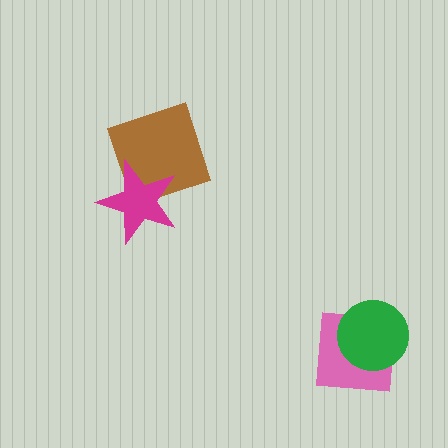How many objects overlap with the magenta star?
1 object overlaps with the magenta star.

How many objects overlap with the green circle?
1 object overlaps with the green circle.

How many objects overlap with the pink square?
1 object overlaps with the pink square.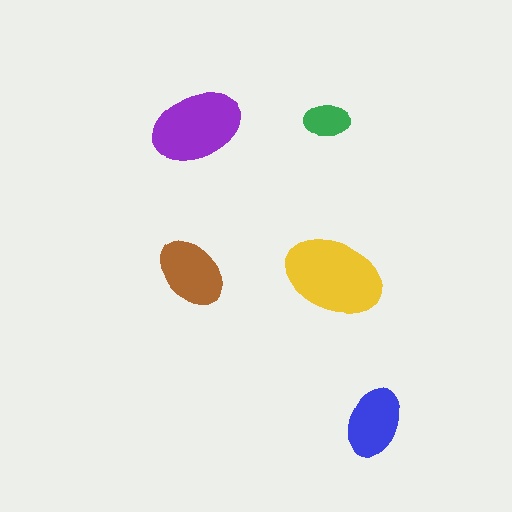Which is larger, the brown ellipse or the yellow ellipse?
The yellow one.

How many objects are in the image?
There are 5 objects in the image.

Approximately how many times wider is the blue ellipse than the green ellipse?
About 1.5 times wider.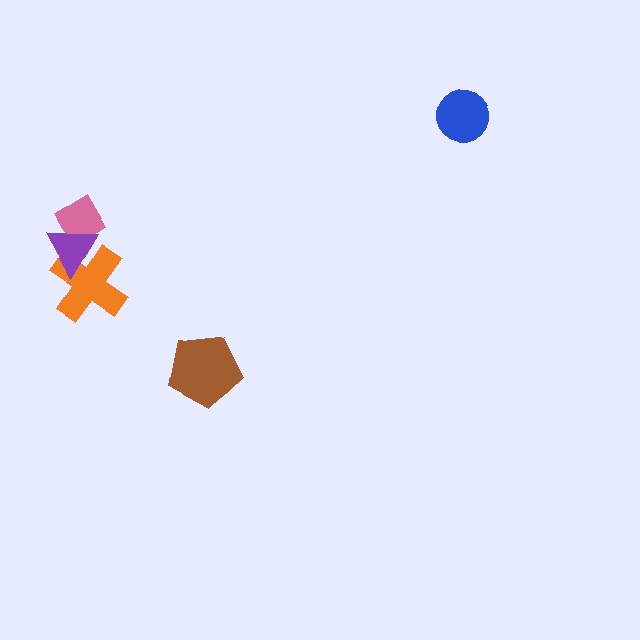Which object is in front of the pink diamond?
The purple triangle is in front of the pink diamond.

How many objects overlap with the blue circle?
0 objects overlap with the blue circle.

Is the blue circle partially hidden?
No, no other shape covers it.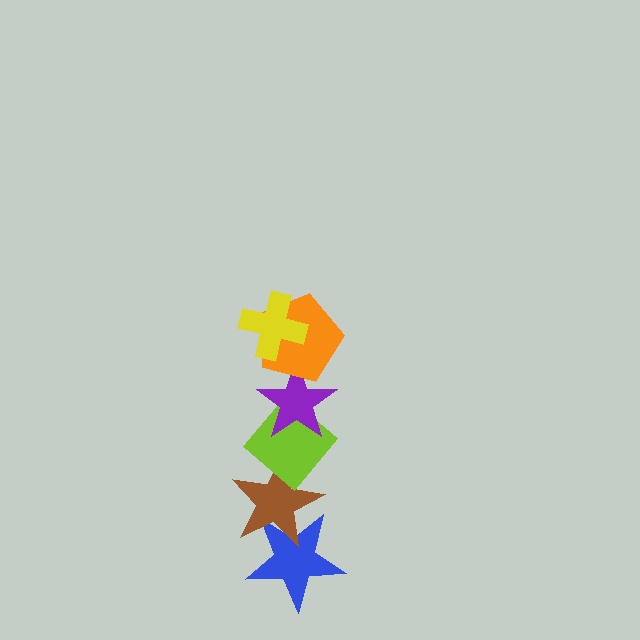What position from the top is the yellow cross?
The yellow cross is 1st from the top.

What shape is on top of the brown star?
The lime diamond is on top of the brown star.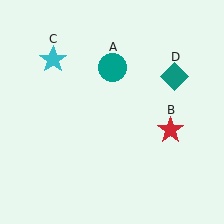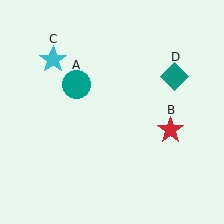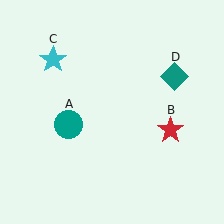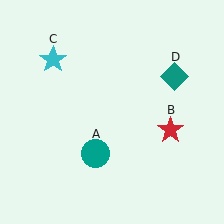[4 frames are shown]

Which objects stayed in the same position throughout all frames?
Red star (object B) and cyan star (object C) and teal diamond (object D) remained stationary.